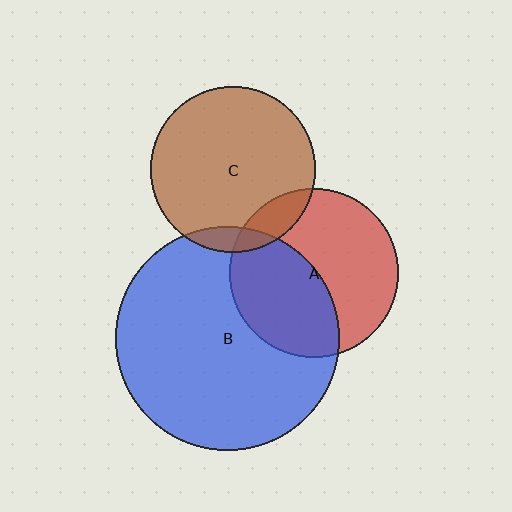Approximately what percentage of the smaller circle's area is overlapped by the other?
Approximately 45%.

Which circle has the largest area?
Circle B (blue).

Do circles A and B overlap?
Yes.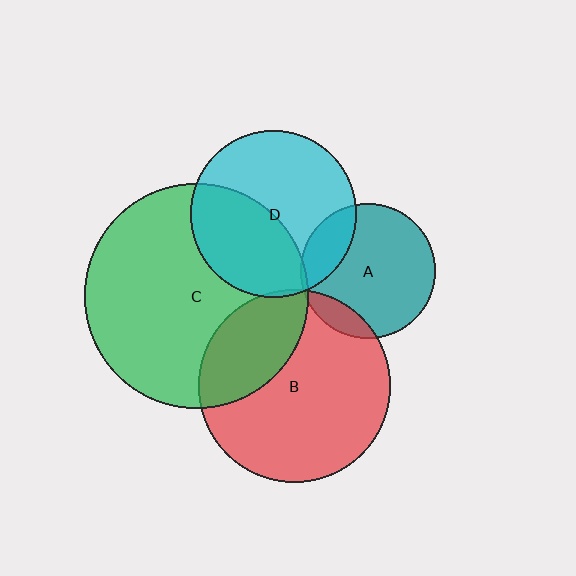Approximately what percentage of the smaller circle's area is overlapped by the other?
Approximately 10%.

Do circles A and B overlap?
Yes.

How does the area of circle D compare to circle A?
Approximately 1.5 times.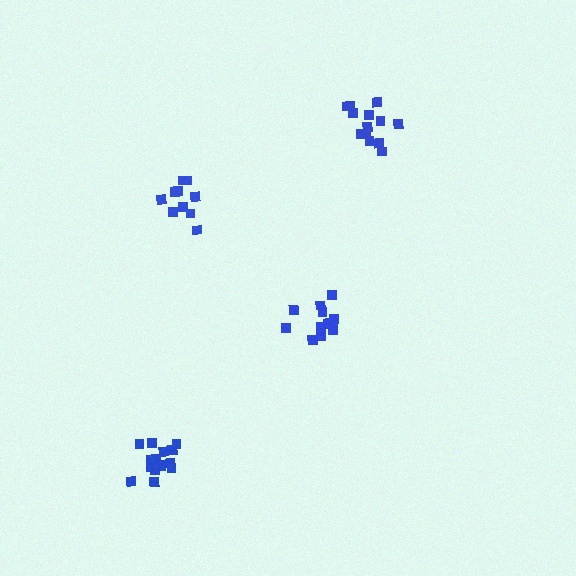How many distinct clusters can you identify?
There are 4 distinct clusters.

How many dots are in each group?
Group 1: 13 dots, Group 2: 13 dots, Group 3: 16 dots, Group 4: 10 dots (52 total).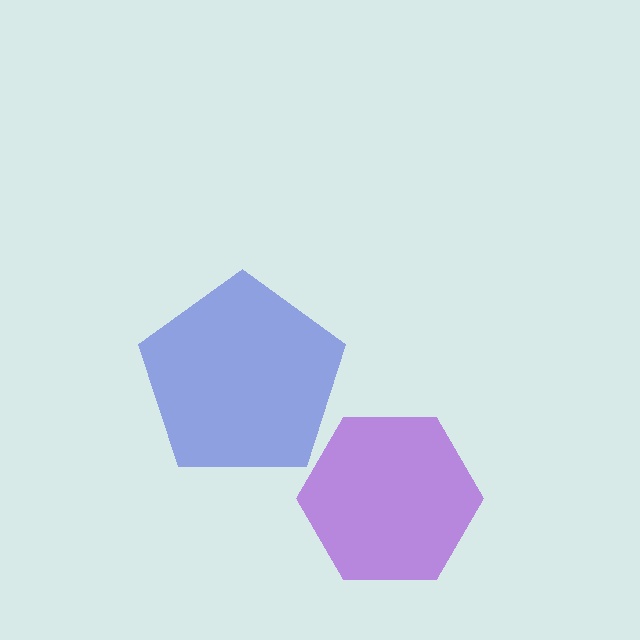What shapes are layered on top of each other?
The layered shapes are: a purple hexagon, a blue pentagon.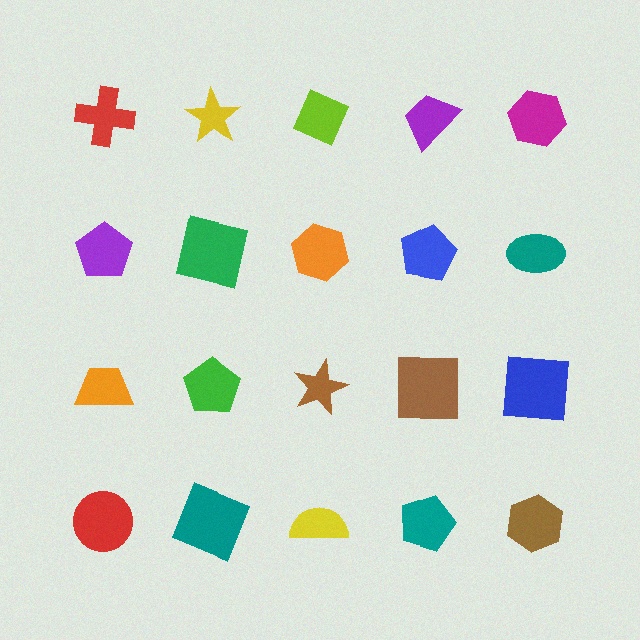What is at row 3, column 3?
A brown star.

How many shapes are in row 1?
5 shapes.